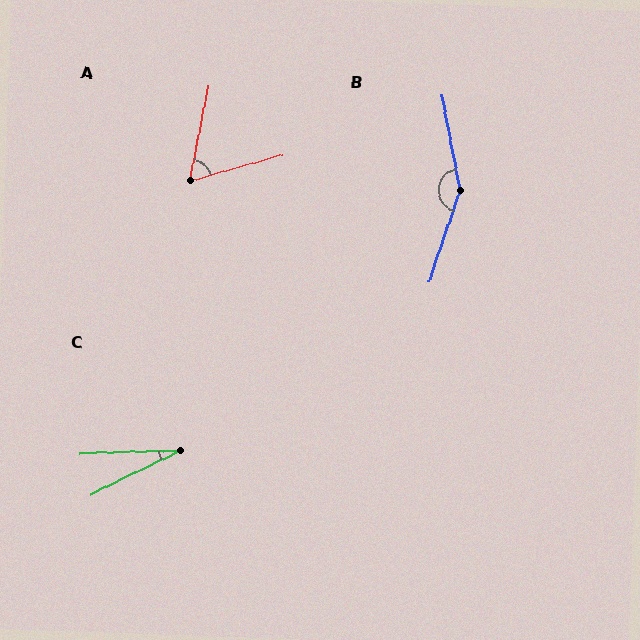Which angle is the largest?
B, at approximately 151 degrees.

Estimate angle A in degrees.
Approximately 63 degrees.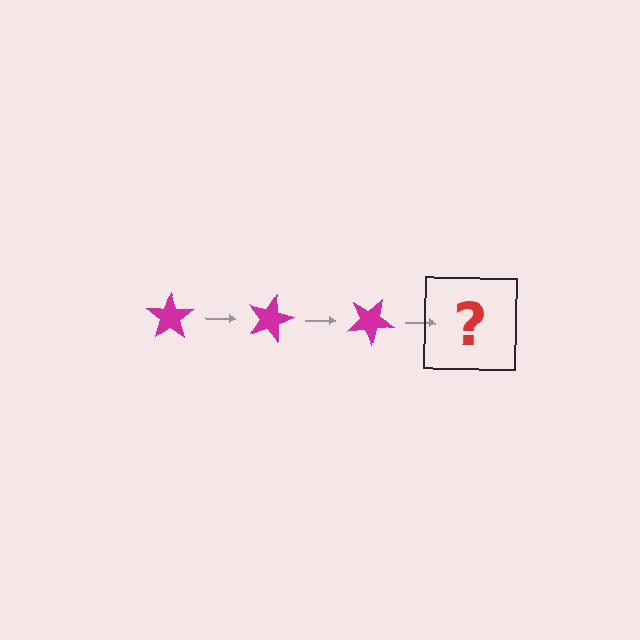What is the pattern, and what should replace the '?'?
The pattern is that the star rotates 15 degrees each step. The '?' should be a magenta star rotated 45 degrees.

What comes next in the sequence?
The next element should be a magenta star rotated 45 degrees.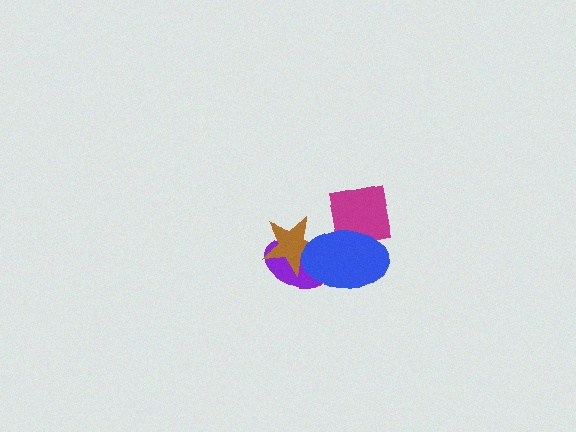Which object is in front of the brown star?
The blue ellipse is in front of the brown star.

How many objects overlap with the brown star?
2 objects overlap with the brown star.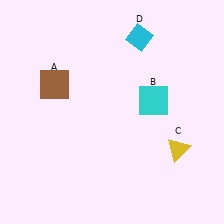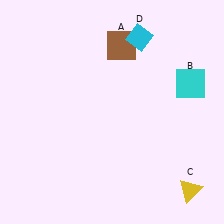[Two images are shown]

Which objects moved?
The objects that moved are: the brown square (A), the cyan square (B), the yellow triangle (C).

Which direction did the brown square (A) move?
The brown square (A) moved right.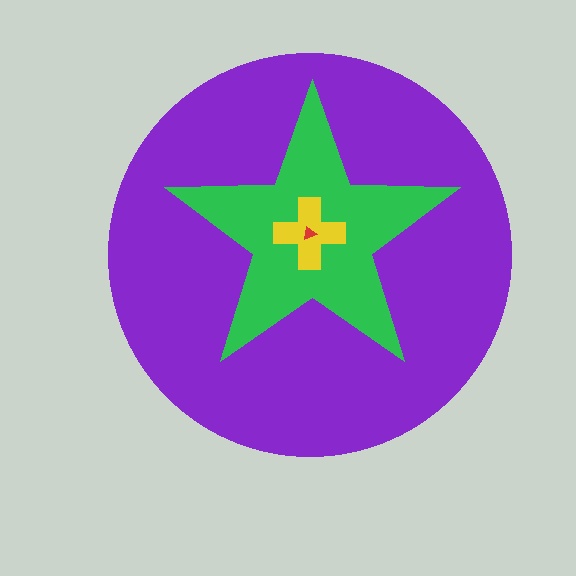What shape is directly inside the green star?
The yellow cross.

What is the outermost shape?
The purple circle.